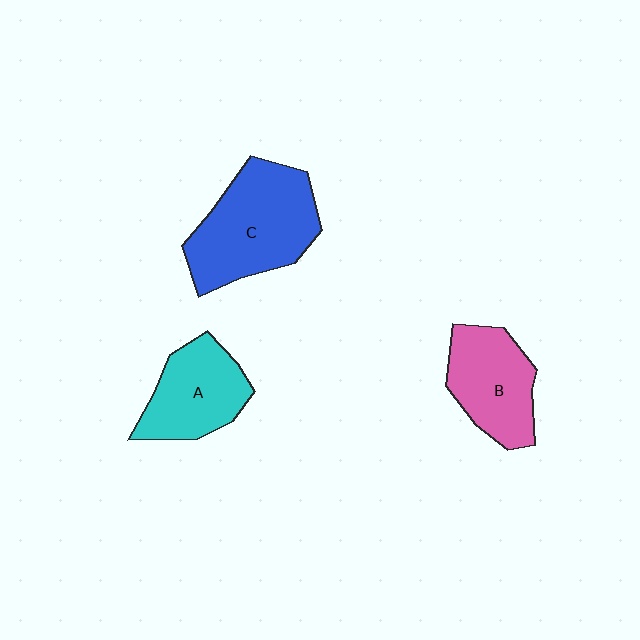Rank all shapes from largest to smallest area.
From largest to smallest: C (blue), B (pink), A (cyan).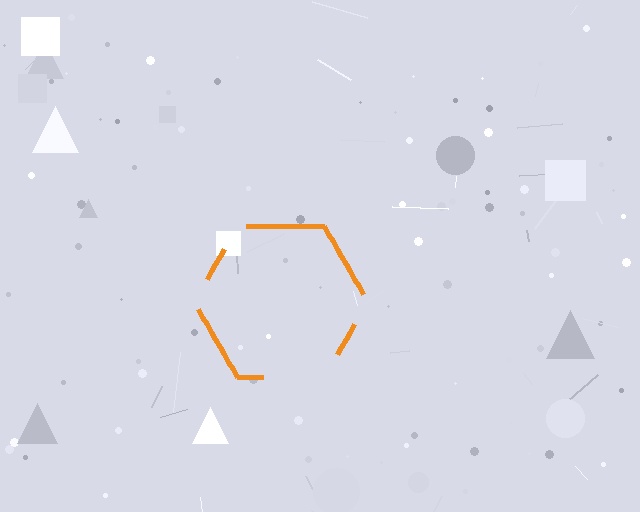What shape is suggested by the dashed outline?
The dashed outline suggests a hexagon.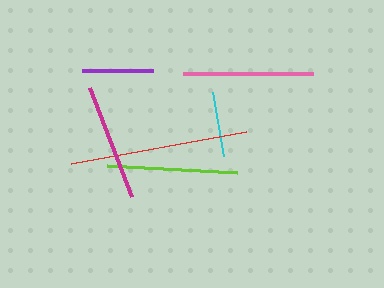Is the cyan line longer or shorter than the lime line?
The lime line is longer than the cyan line.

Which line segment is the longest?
The red line is the longest at approximately 178 pixels.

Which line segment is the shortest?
The cyan line is the shortest at approximately 66 pixels.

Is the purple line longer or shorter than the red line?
The red line is longer than the purple line.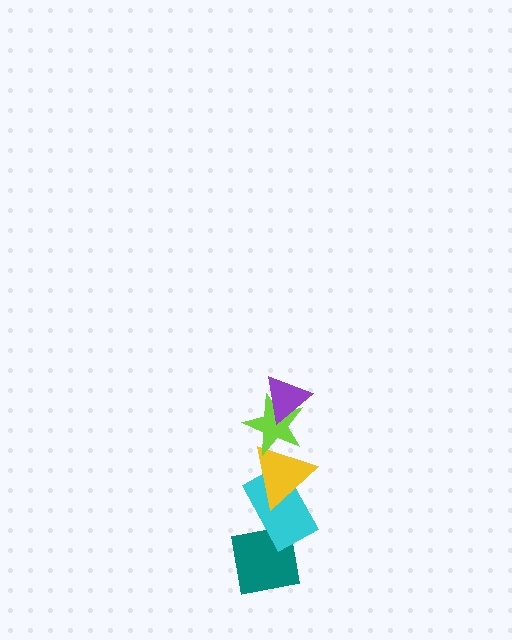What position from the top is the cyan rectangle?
The cyan rectangle is 4th from the top.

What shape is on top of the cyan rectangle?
The yellow triangle is on top of the cyan rectangle.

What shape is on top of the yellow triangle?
The lime star is on top of the yellow triangle.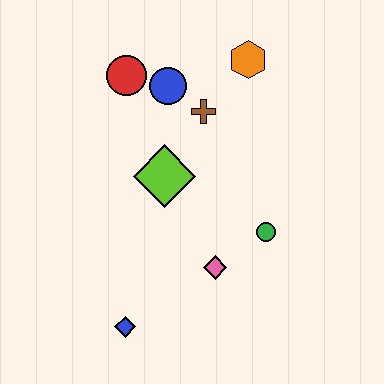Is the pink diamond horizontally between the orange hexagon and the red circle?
Yes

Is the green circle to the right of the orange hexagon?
Yes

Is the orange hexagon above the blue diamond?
Yes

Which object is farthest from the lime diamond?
The blue diamond is farthest from the lime diamond.